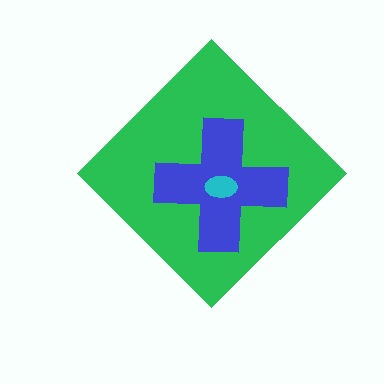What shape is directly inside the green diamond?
The blue cross.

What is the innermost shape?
The cyan ellipse.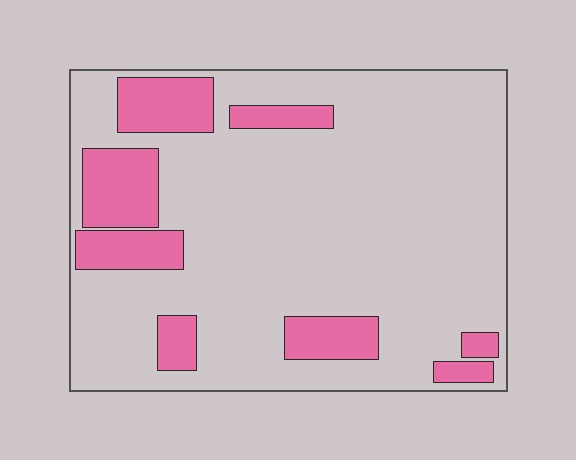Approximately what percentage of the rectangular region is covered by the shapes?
Approximately 20%.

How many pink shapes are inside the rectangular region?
8.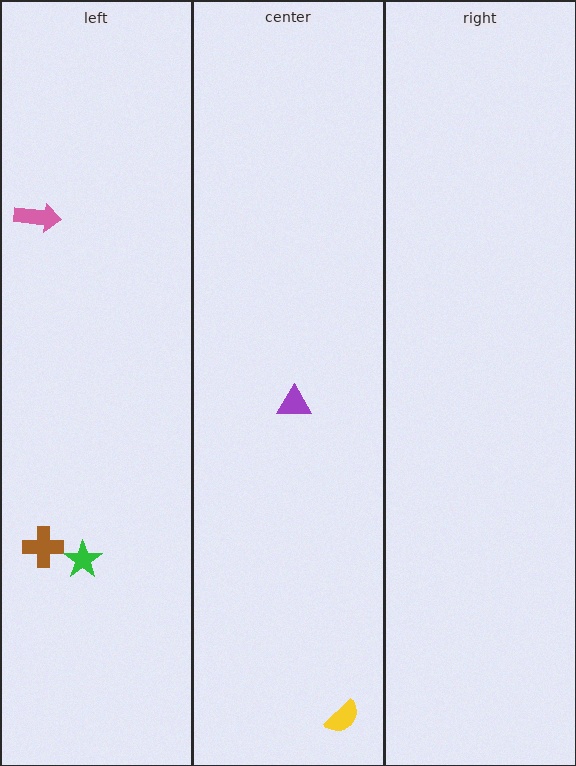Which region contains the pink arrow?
The left region.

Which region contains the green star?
The left region.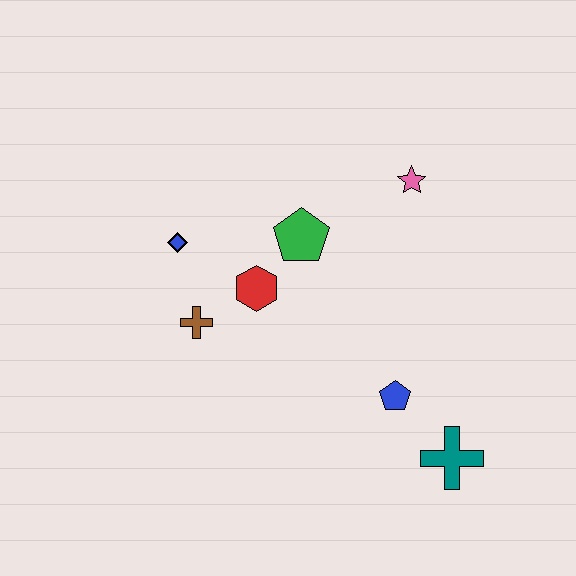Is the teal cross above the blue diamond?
No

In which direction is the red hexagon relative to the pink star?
The red hexagon is to the left of the pink star.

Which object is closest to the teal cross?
The blue pentagon is closest to the teal cross.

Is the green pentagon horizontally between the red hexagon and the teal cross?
Yes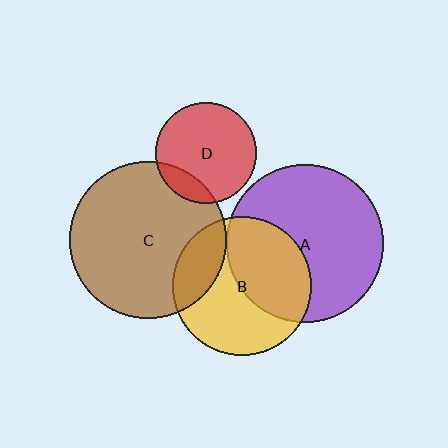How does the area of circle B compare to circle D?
Approximately 1.9 times.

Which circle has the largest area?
Circle A (purple).